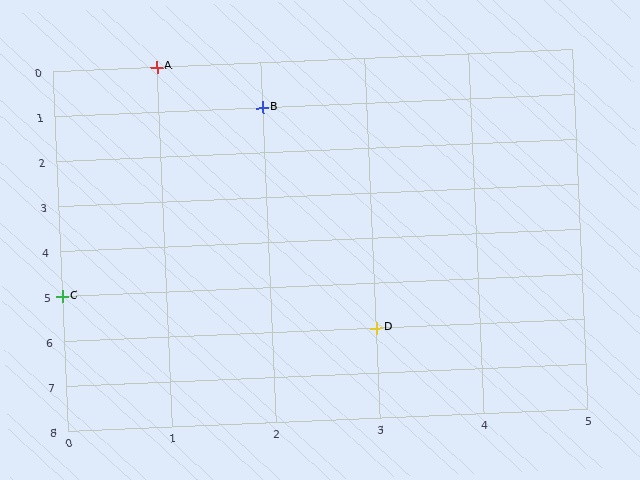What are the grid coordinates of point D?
Point D is at grid coordinates (3, 6).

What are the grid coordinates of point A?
Point A is at grid coordinates (1, 0).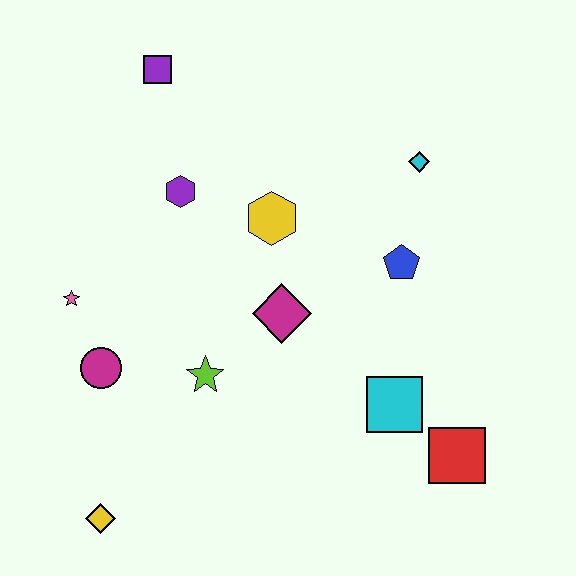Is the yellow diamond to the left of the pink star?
No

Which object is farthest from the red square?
The purple square is farthest from the red square.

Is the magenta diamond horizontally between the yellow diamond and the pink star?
No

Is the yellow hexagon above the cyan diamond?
No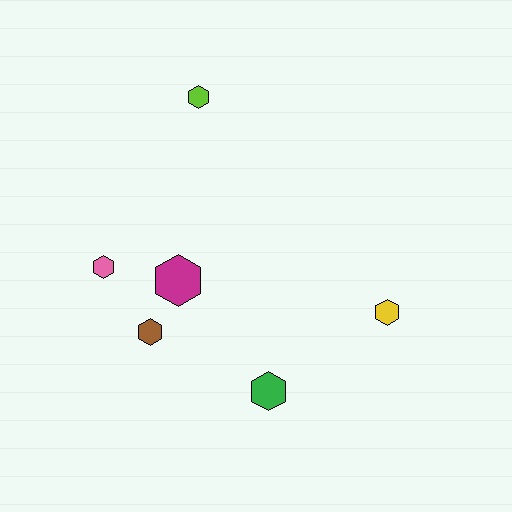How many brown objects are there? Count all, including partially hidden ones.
There is 1 brown object.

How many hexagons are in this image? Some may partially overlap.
There are 6 hexagons.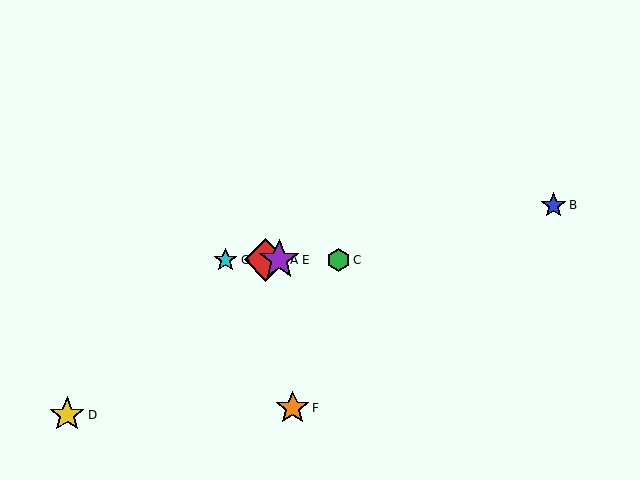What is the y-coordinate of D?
Object D is at y≈415.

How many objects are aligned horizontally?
4 objects (A, C, E, G) are aligned horizontally.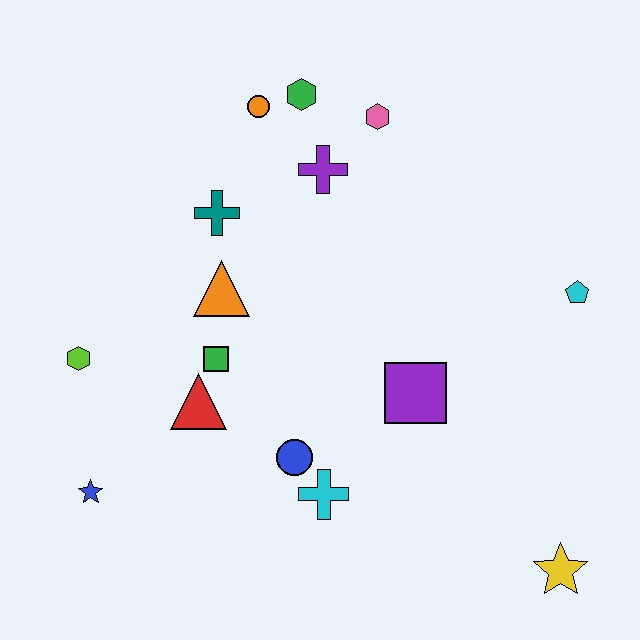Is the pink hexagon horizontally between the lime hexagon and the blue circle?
No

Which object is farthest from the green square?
The yellow star is farthest from the green square.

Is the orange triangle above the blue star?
Yes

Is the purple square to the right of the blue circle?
Yes